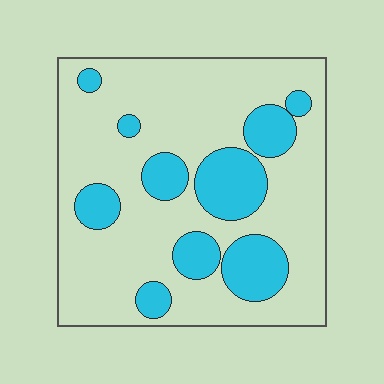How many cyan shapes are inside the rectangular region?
10.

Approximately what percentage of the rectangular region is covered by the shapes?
Approximately 25%.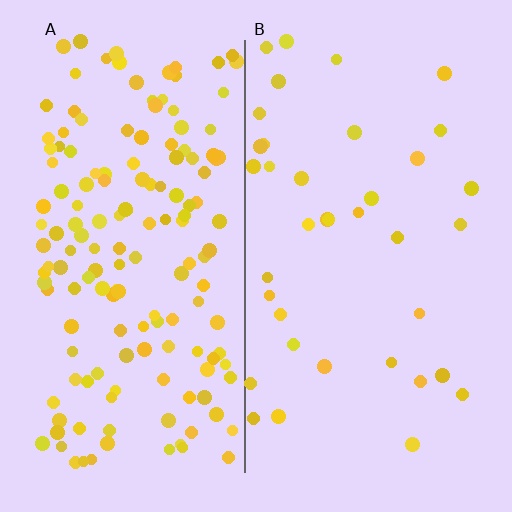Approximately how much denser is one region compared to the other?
Approximately 4.2× — region A over region B.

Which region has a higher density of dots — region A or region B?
A (the left).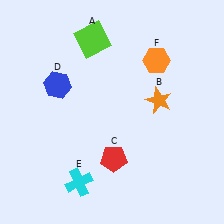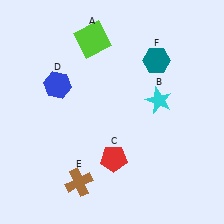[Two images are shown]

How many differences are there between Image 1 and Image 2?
There are 3 differences between the two images.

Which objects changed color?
B changed from orange to cyan. E changed from cyan to brown. F changed from orange to teal.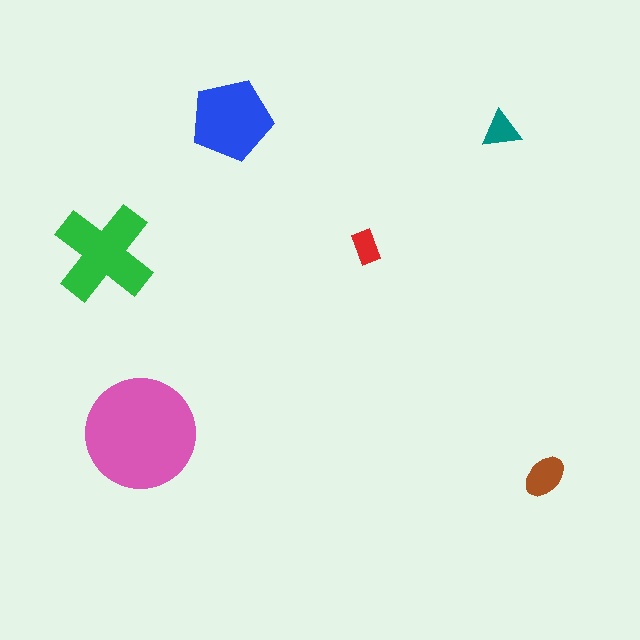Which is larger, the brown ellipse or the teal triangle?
The brown ellipse.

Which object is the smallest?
The red rectangle.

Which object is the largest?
The pink circle.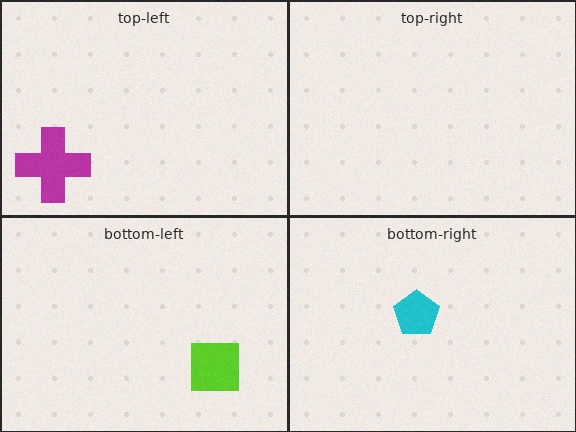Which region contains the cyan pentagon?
The bottom-right region.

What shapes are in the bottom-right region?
The cyan pentagon.